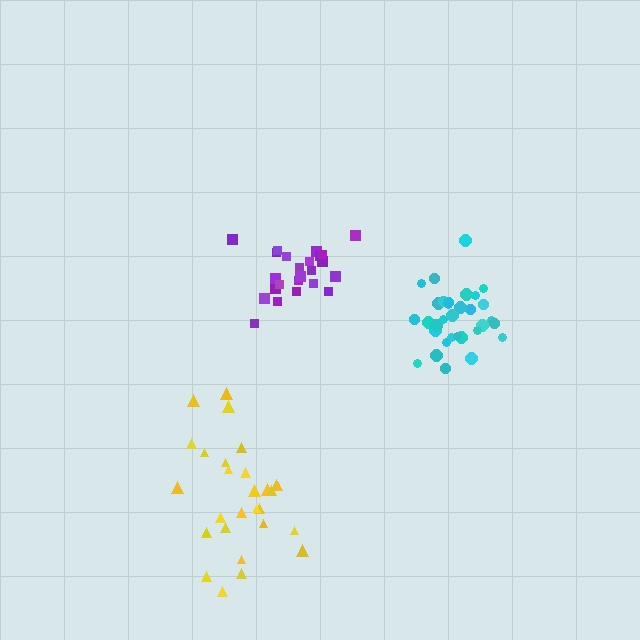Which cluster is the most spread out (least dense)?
Yellow.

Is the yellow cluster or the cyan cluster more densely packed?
Cyan.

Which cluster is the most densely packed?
Cyan.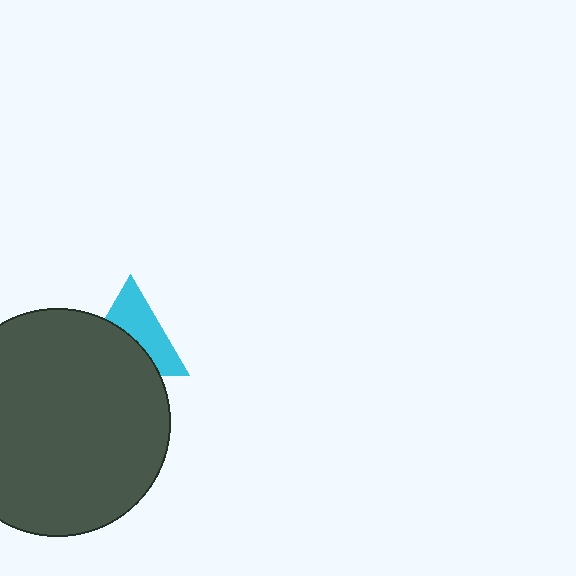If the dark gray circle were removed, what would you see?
You would see the complete cyan triangle.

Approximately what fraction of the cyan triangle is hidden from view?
Roughly 49% of the cyan triangle is hidden behind the dark gray circle.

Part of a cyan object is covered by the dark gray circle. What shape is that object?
It is a triangle.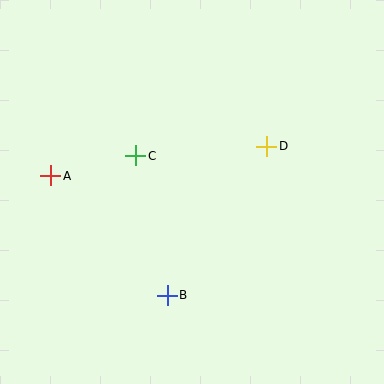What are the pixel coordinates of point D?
Point D is at (267, 146).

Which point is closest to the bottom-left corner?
Point B is closest to the bottom-left corner.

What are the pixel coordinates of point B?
Point B is at (167, 295).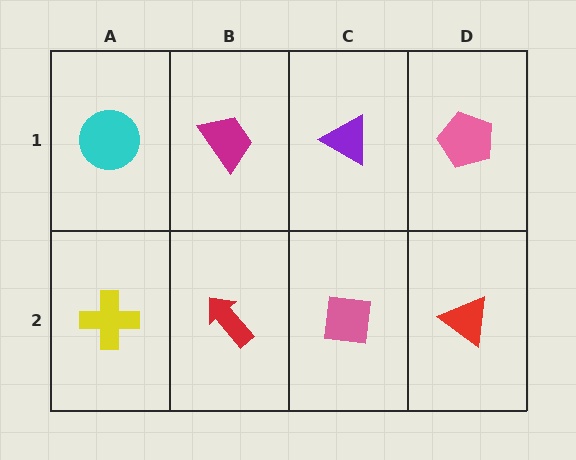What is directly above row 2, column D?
A pink pentagon.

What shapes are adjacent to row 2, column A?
A cyan circle (row 1, column A), a red arrow (row 2, column B).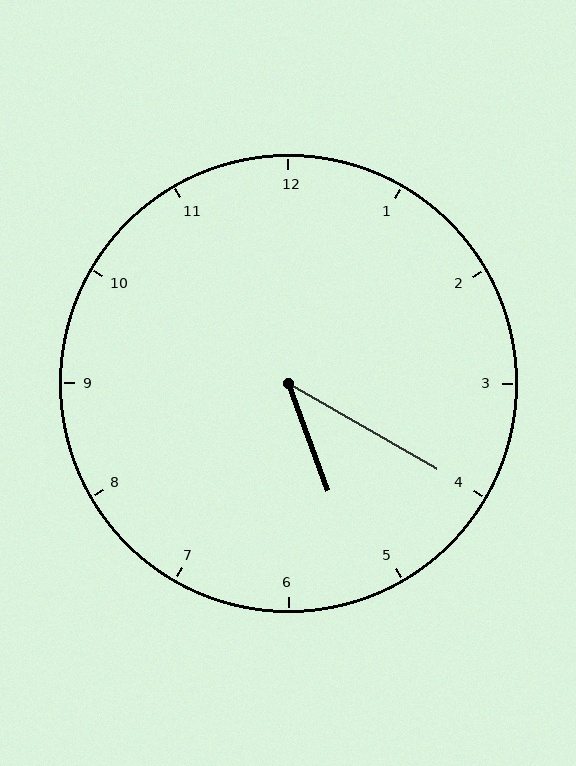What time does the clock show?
5:20.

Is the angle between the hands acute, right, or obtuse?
It is acute.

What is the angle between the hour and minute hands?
Approximately 40 degrees.